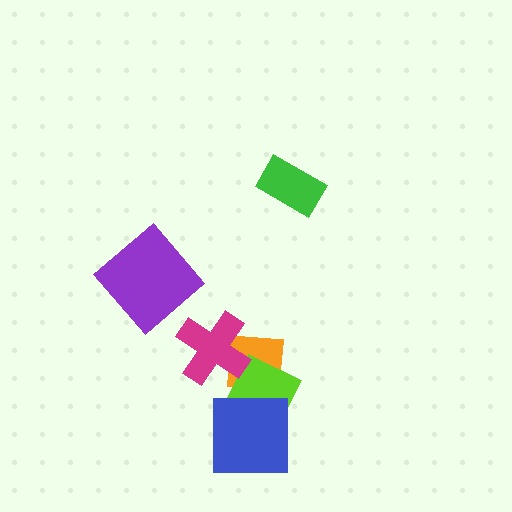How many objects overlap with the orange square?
2 objects overlap with the orange square.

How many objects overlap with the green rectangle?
0 objects overlap with the green rectangle.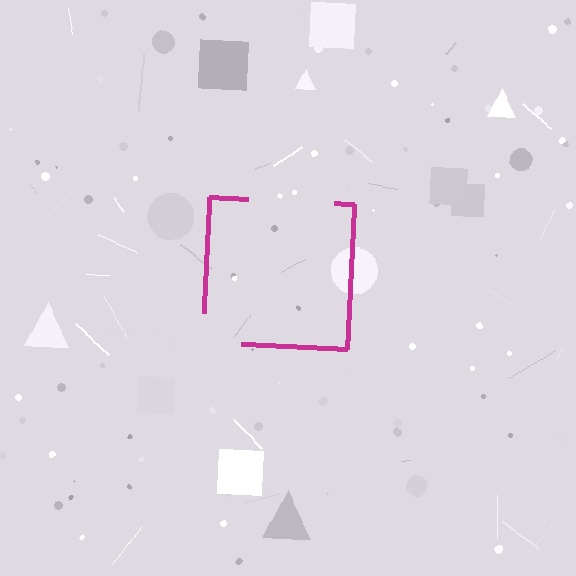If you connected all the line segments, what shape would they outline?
They would outline a square.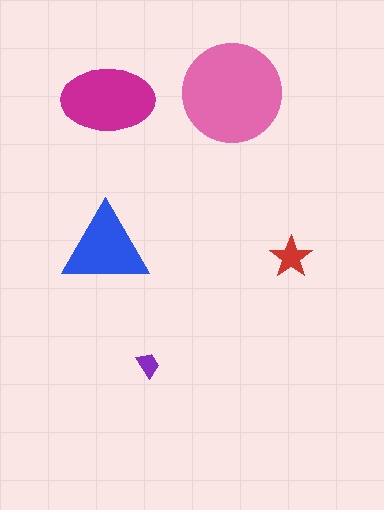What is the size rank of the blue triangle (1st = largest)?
3rd.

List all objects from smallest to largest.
The purple trapezoid, the red star, the blue triangle, the magenta ellipse, the pink circle.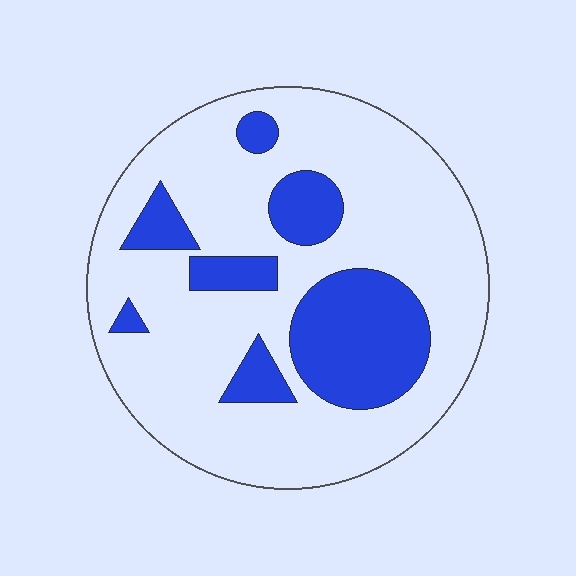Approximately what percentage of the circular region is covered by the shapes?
Approximately 25%.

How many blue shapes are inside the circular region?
7.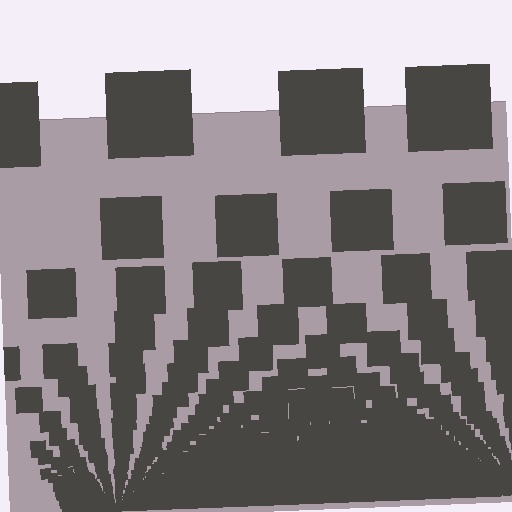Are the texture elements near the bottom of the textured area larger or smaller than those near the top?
Smaller. The gradient is inverted — elements near the bottom are smaller and denser.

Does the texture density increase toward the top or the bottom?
Density increases toward the bottom.